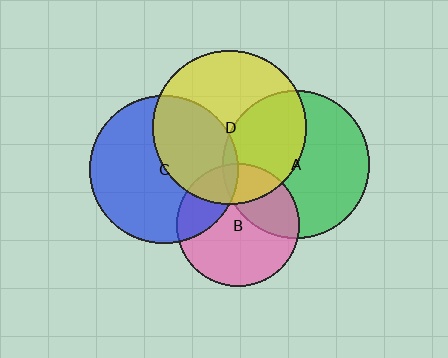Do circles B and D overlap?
Yes.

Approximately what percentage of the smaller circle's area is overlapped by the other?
Approximately 25%.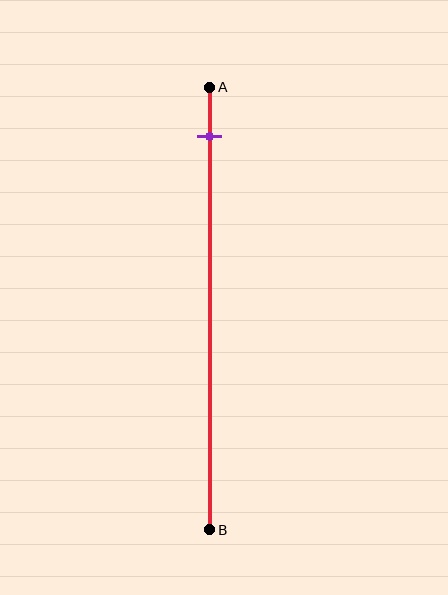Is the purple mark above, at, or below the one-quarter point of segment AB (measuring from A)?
The purple mark is above the one-quarter point of segment AB.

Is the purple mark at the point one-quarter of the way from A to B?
No, the mark is at about 10% from A, not at the 25% one-quarter point.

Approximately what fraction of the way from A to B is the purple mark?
The purple mark is approximately 10% of the way from A to B.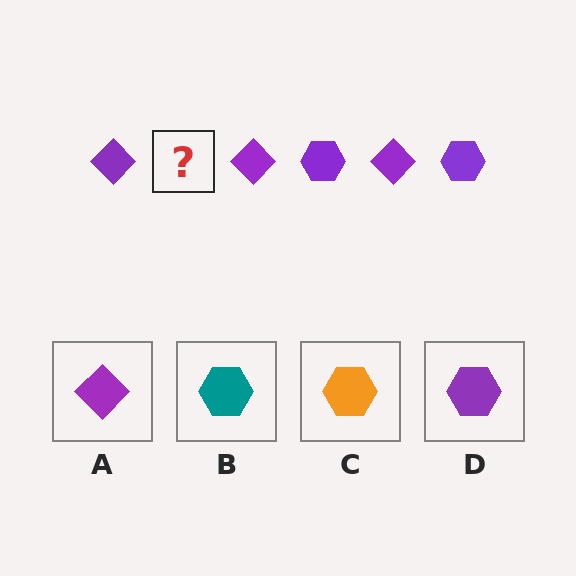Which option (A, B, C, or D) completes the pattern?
D.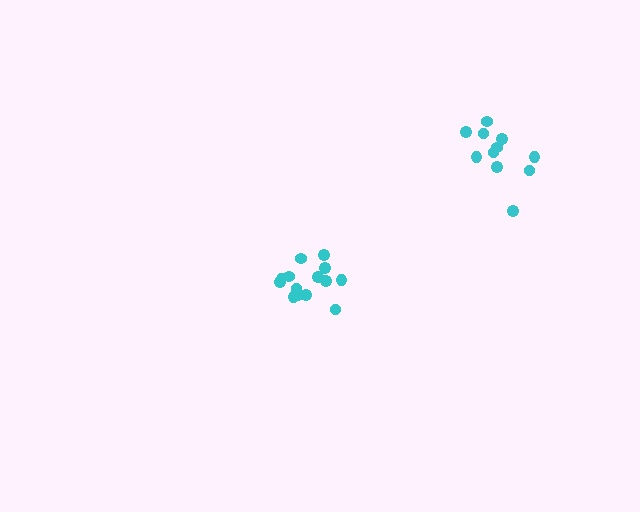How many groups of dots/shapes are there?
There are 2 groups.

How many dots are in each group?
Group 1: 14 dots, Group 2: 11 dots (25 total).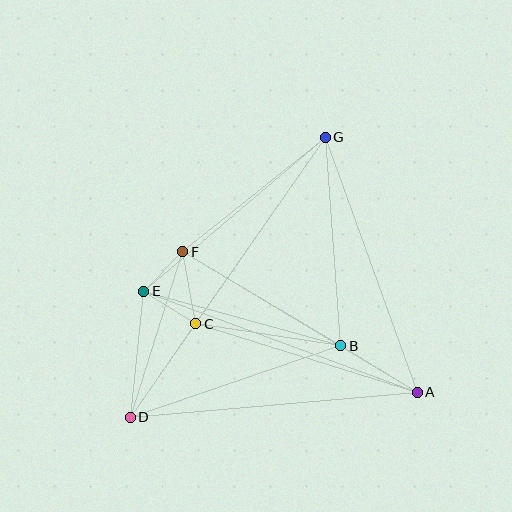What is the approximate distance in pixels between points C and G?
The distance between C and G is approximately 227 pixels.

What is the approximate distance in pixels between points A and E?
The distance between A and E is approximately 292 pixels.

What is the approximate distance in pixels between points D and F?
The distance between D and F is approximately 174 pixels.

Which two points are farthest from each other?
Points D and G are farthest from each other.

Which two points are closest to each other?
Points E and F are closest to each other.